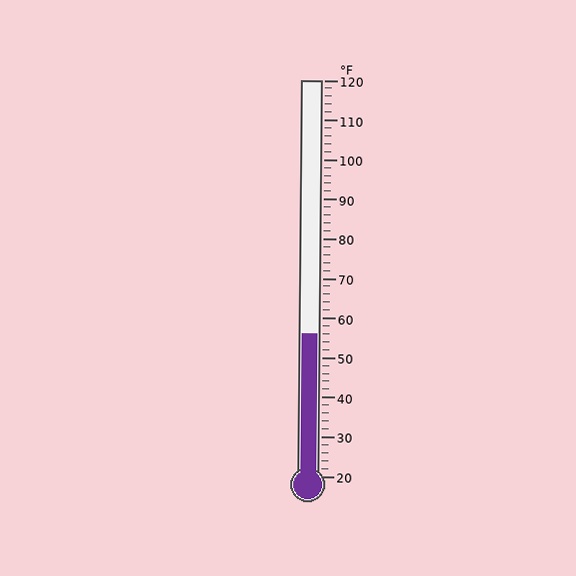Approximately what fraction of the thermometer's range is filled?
The thermometer is filled to approximately 35% of its range.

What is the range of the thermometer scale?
The thermometer scale ranges from 20°F to 120°F.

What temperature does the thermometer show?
The thermometer shows approximately 56°F.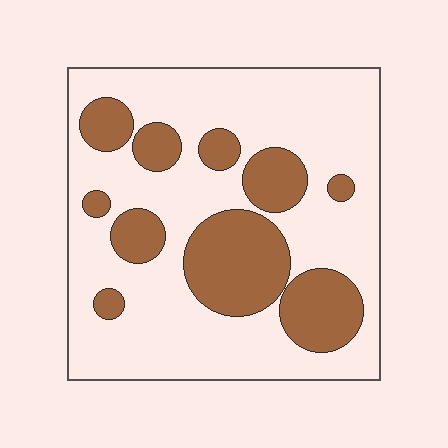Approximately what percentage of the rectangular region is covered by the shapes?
Approximately 30%.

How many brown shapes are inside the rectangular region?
10.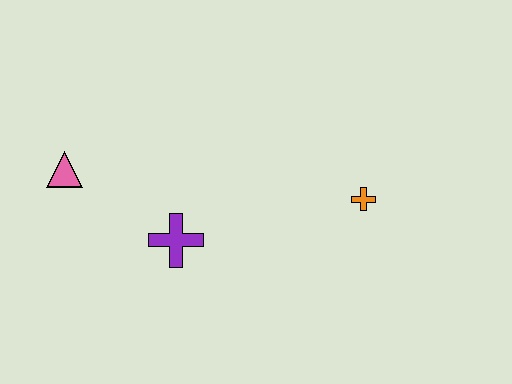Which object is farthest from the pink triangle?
The orange cross is farthest from the pink triangle.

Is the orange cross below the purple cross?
No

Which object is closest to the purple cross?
The pink triangle is closest to the purple cross.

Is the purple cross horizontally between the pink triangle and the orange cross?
Yes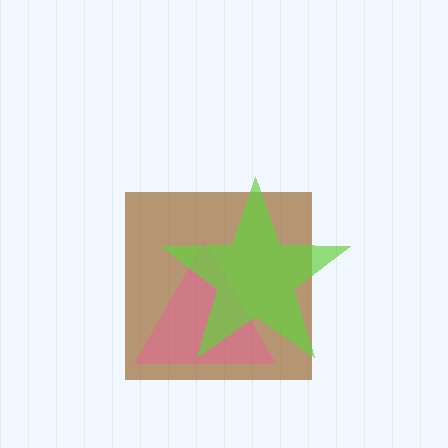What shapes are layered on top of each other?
The layered shapes are: a brown square, a pink triangle, a lime star.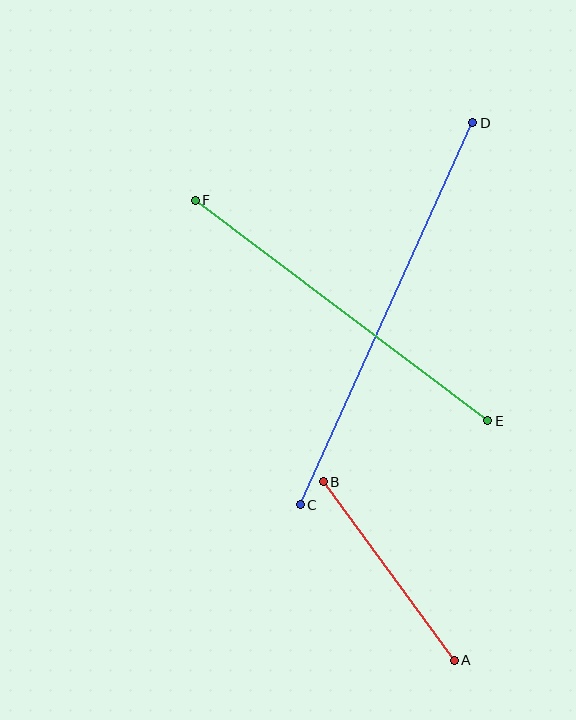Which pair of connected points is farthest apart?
Points C and D are farthest apart.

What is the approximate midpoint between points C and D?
The midpoint is at approximately (387, 314) pixels.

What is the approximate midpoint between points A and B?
The midpoint is at approximately (389, 571) pixels.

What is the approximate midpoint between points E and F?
The midpoint is at approximately (341, 311) pixels.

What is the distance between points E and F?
The distance is approximately 367 pixels.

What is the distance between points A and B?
The distance is approximately 221 pixels.